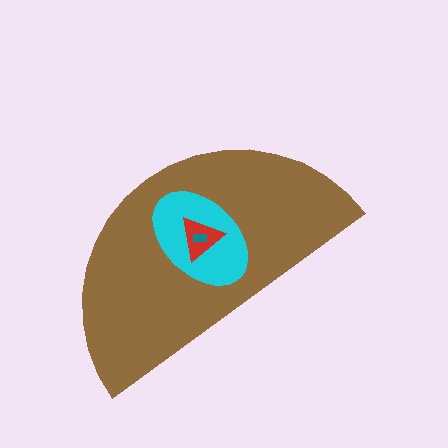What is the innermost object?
The teal rectangle.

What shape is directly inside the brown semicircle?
The cyan ellipse.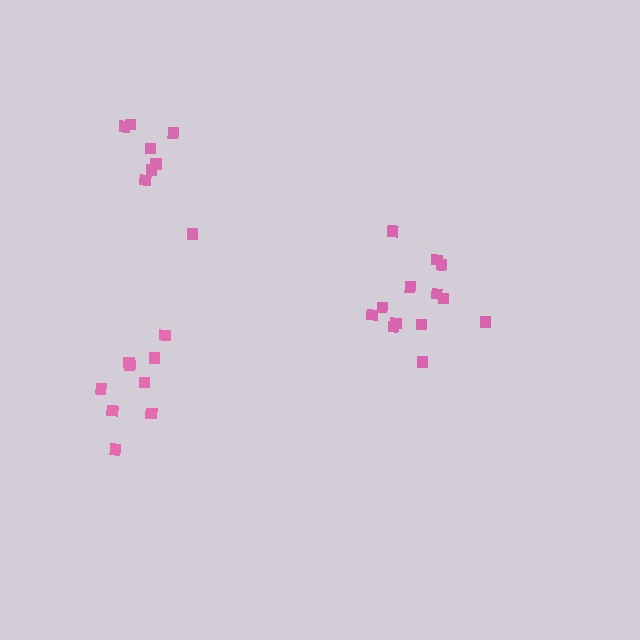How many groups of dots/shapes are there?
There are 3 groups.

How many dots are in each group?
Group 1: 9 dots, Group 2: 13 dots, Group 3: 8 dots (30 total).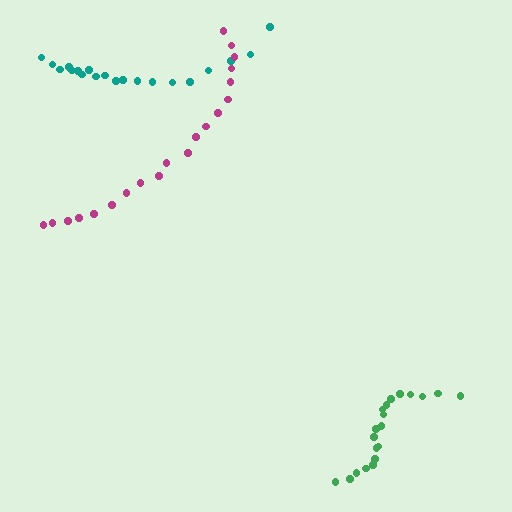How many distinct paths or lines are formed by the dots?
There are 3 distinct paths.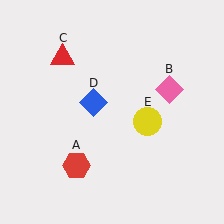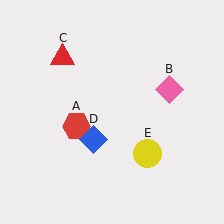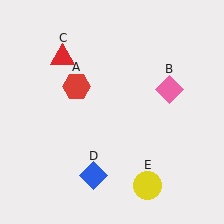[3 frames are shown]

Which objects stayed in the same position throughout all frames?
Pink diamond (object B) and red triangle (object C) remained stationary.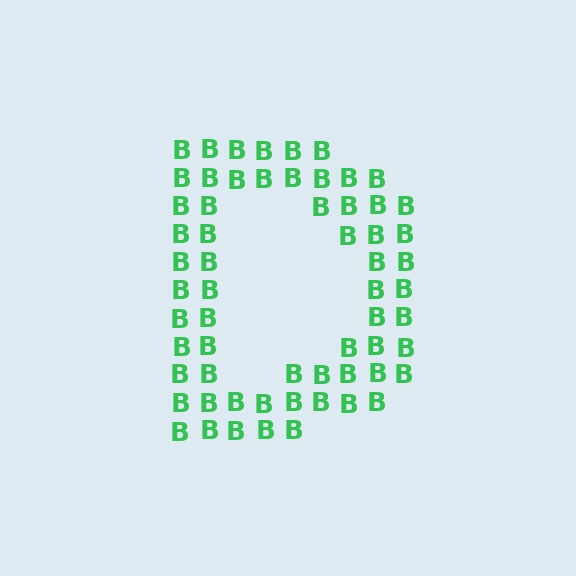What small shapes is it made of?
It is made of small letter B's.